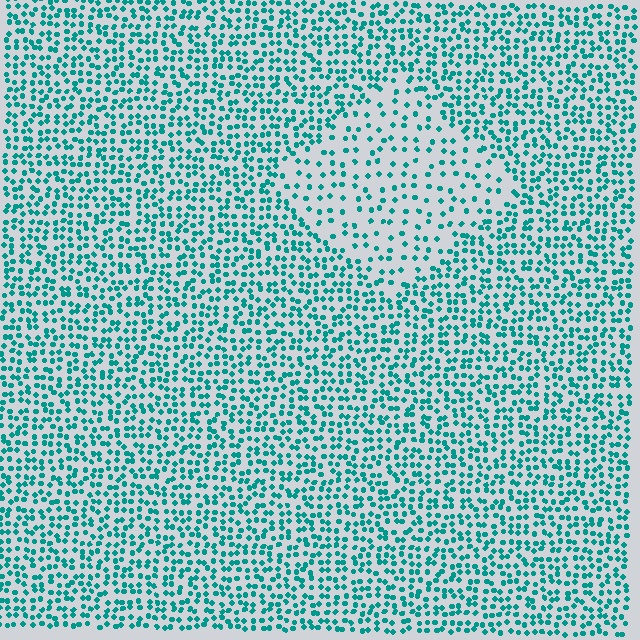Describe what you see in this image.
The image contains small teal elements arranged at two different densities. A diamond-shaped region is visible where the elements are less densely packed than the surrounding area.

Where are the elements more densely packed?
The elements are more densely packed outside the diamond boundary.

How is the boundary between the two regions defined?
The boundary is defined by a change in element density (approximately 2.1x ratio). All elements are the same color, size, and shape.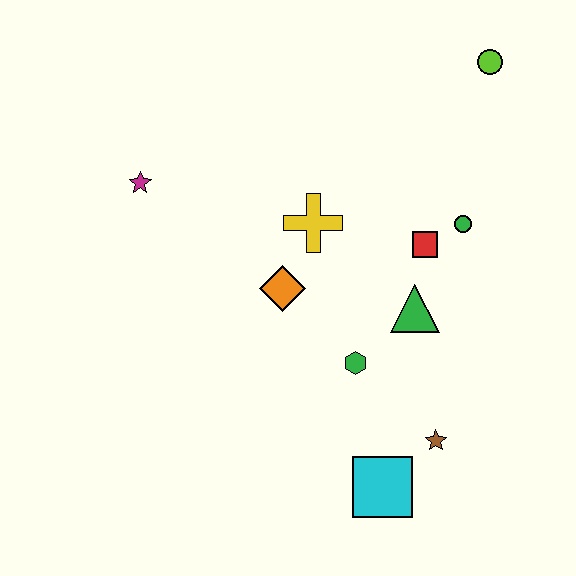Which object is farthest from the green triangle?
The magenta star is farthest from the green triangle.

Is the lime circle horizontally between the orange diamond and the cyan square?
No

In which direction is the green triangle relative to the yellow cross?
The green triangle is to the right of the yellow cross.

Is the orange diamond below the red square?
Yes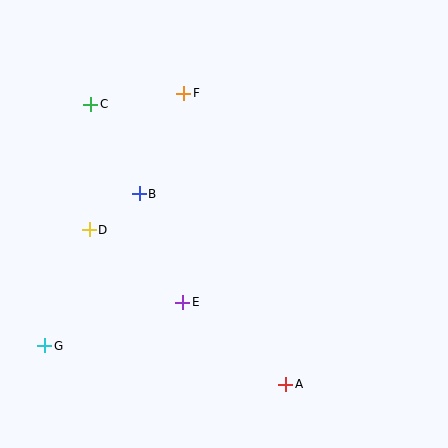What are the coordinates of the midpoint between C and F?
The midpoint between C and F is at (137, 99).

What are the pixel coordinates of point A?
Point A is at (286, 384).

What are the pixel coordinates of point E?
Point E is at (183, 302).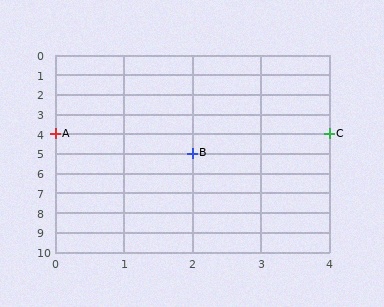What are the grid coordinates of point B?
Point B is at grid coordinates (2, 5).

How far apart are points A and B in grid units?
Points A and B are 2 columns and 1 row apart (about 2.2 grid units diagonally).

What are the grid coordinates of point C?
Point C is at grid coordinates (4, 4).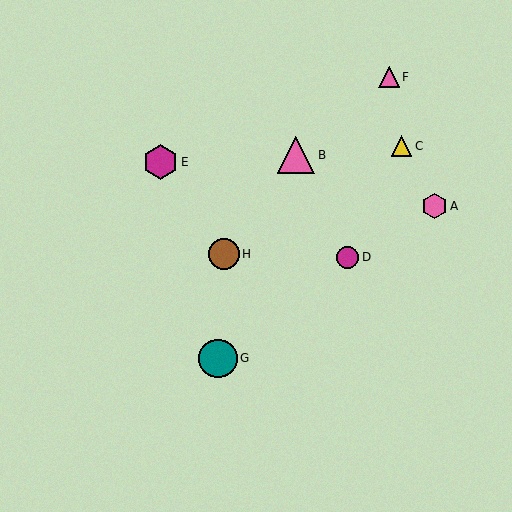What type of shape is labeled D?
Shape D is a magenta circle.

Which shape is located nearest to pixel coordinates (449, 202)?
The pink hexagon (labeled A) at (435, 206) is nearest to that location.